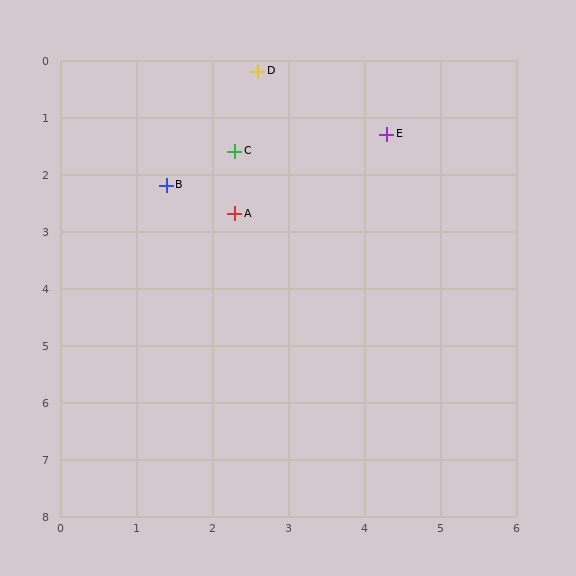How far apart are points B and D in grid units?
Points B and D are about 2.3 grid units apart.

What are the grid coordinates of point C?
Point C is at approximately (2.3, 1.6).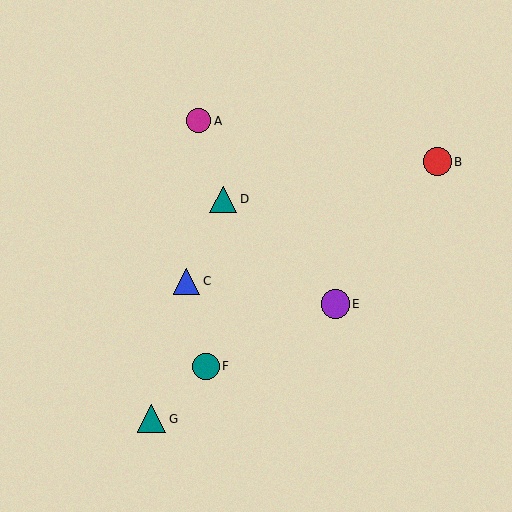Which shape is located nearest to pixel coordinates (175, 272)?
The blue triangle (labeled C) at (186, 281) is nearest to that location.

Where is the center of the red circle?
The center of the red circle is at (437, 162).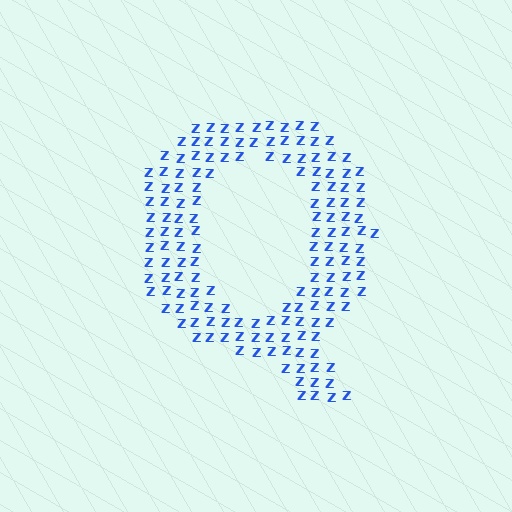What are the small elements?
The small elements are letter Z's.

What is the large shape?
The large shape is the letter Q.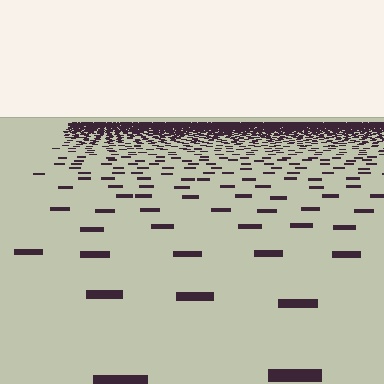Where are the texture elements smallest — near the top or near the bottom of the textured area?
Near the top.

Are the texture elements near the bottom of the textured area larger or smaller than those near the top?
Larger. Near the bottom, elements are closer to the viewer and appear at a bigger on-screen size.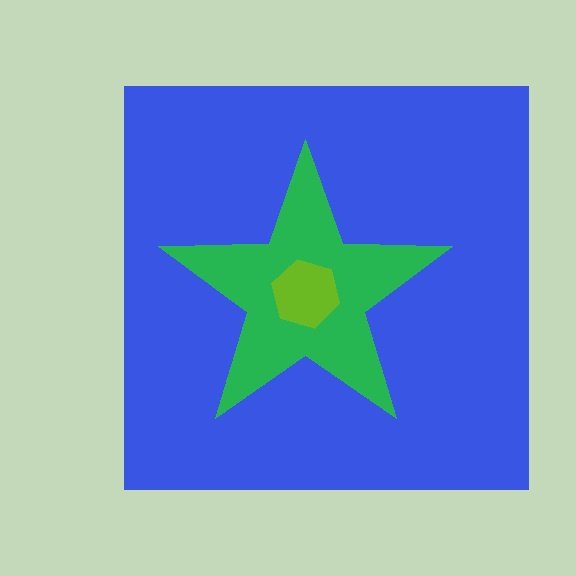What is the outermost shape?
The blue square.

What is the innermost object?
The lime hexagon.